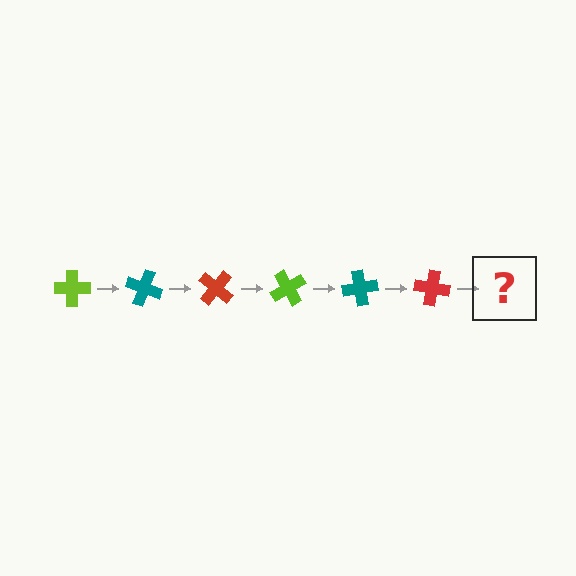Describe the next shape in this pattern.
It should be a lime cross, rotated 120 degrees from the start.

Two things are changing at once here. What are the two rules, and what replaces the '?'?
The two rules are that it rotates 20 degrees each step and the color cycles through lime, teal, and red. The '?' should be a lime cross, rotated 120 degrees from the start.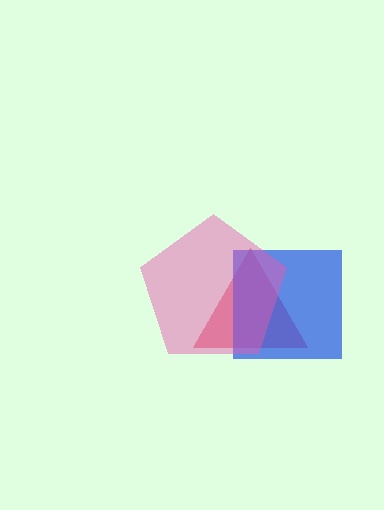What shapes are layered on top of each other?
The layered shapes are: a red triangle, a blue square, a pink pentagon.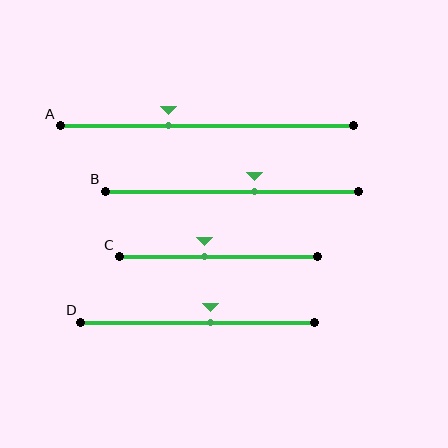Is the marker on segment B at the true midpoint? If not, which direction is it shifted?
No, the marker on segment B is shifted to the right by about 9% of the segment length.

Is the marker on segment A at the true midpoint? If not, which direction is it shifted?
No, the marker on segment A is shifted to the left by about 13% of the segment length.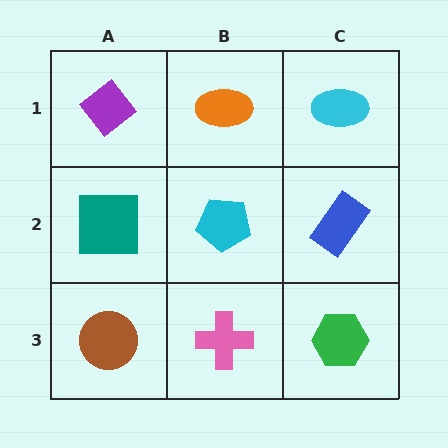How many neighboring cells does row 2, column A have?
3.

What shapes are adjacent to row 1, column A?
A teal square (row 2, column A), an orange ellipse (row 1, column B).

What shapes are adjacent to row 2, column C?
A cyan ellipse (row 1, column C), a green hexagon (row 3, column C), a cyan pentagon (row 2, column B).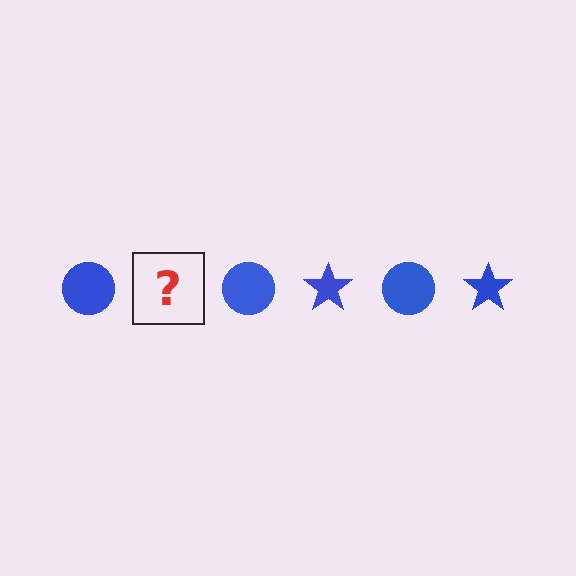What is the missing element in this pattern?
The missing element is a blue star.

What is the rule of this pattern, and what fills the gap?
The rule is that the pattern cycles through circle, star shapes in blue. The gap should be filled with a blue star.